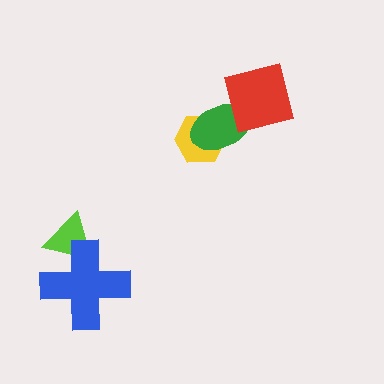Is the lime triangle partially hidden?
Yes, it is partially covered by another shape.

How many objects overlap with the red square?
1 object overlaps with the red square.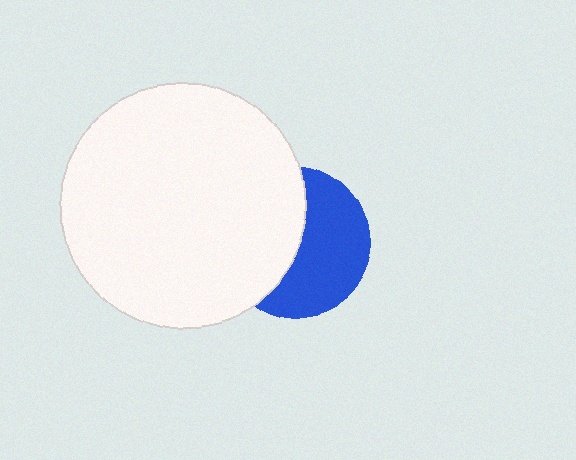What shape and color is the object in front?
The object in front is a white circle.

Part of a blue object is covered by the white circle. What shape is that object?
It is a circle.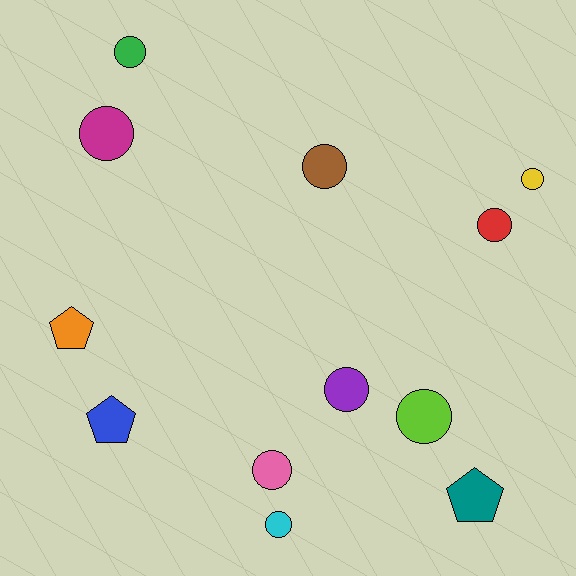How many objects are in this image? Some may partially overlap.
There are 12 objects.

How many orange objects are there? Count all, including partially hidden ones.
There is 1 orange object.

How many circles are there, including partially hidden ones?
There are 9 circles.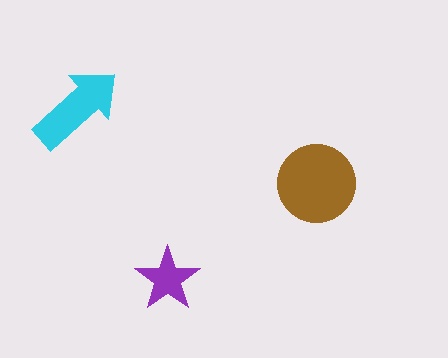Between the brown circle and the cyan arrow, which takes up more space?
The brown circle.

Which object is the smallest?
The purple star.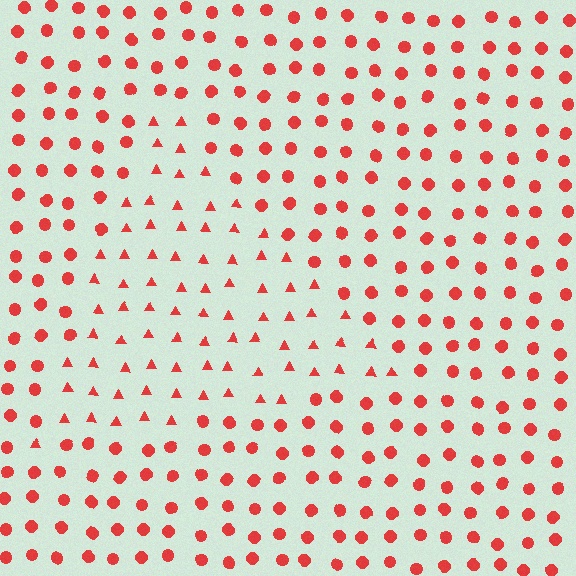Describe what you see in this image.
The image is filled with small red elements arranged in a uniform grid. A triangle-shaped region contains triangles, while the surrounding area contains circles. The boundary is defined purely by the change in element shape.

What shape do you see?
I see a triangle.